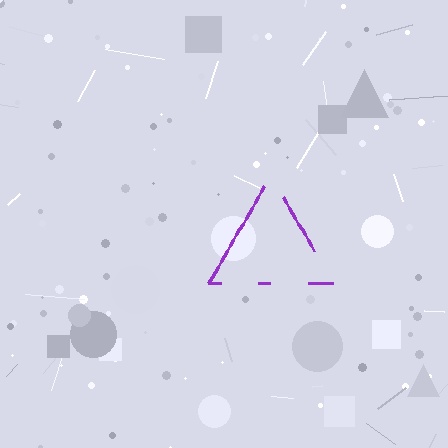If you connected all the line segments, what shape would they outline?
They would outline a triangle.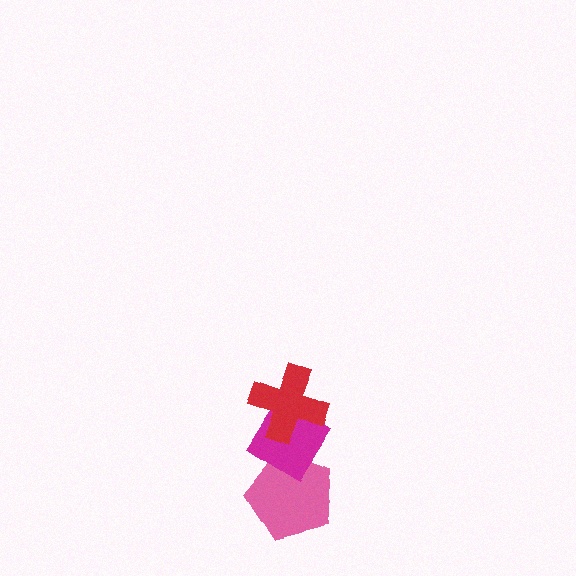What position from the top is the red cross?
The red cross is 1st from the top.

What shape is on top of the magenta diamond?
The red cross is on top of the magenta diamond.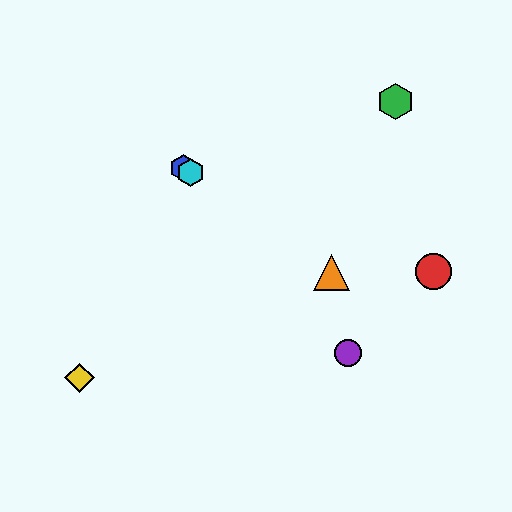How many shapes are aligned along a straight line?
3 shapes (the blue hexagon, the orange triangle, the cyan hexagon) are aligned along a straight line.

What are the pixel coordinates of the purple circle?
The purple circle is at (348, 353).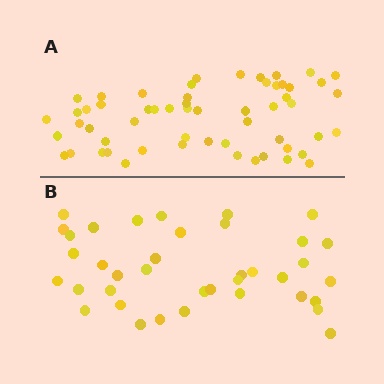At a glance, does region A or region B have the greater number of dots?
Region A (the top region) has more dots.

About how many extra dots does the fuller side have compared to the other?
Region A has approximately 20 more dots than region B.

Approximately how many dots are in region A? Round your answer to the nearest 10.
About 60 dots. (The exact count is 57, which rounds to 60.)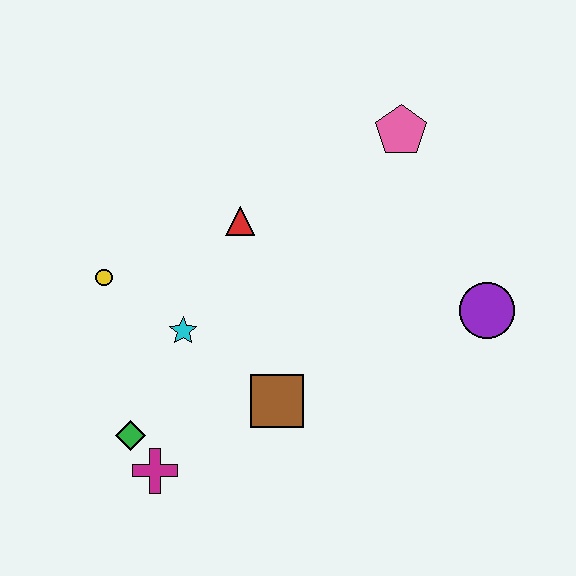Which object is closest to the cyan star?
The yellow circle is closest to the cyan star.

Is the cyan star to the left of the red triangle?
Yes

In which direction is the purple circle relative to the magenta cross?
The purple circle is to the right of the magenta cross.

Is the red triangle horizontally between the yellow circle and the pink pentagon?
Yes